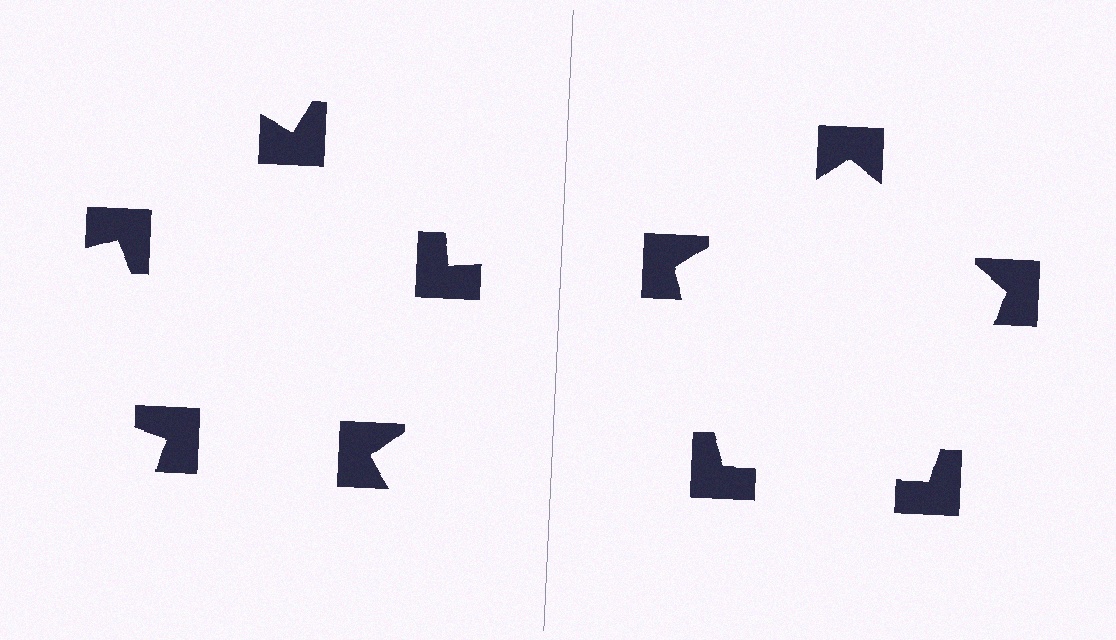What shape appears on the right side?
An illusory pentagon.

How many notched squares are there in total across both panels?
10 — 5 on each side.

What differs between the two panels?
The notched squares are positioned identically on both sides; only the wedge orientations differ. On the right they align to a pentagon; on the left they are misaligned.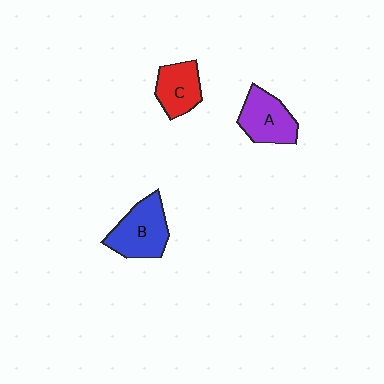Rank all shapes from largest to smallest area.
From largest to smallest: B (blue), A (purple), C (red).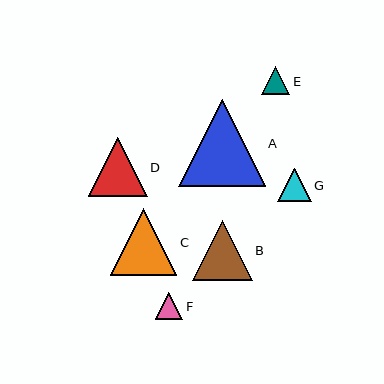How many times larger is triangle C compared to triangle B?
Triangle C is approximately 1.1 times the size of triangle B.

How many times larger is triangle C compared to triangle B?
Triangle C is approximately 1.1 times the size of triangle B.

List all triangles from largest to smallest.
From largest to smallest: A, C, B, D, G, E, F.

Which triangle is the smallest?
Triangle F is the smallest with a size of approximately 27 pixels.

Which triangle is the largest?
Triangle A is the largest with a size of approximately 87 pixels.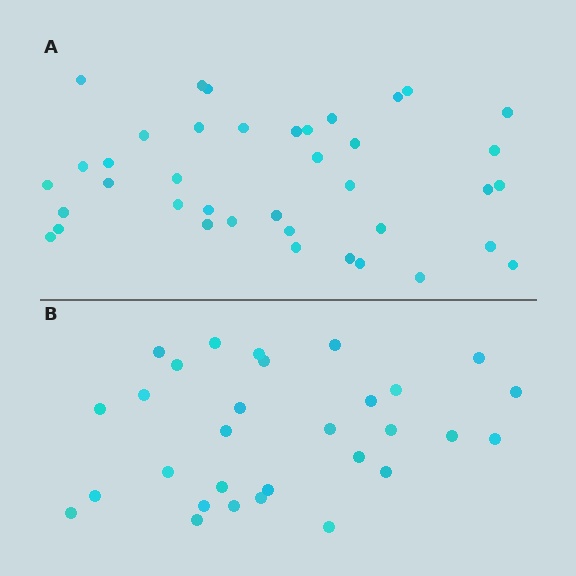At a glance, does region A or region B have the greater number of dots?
Region A (the top region) has more dots.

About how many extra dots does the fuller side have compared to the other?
Region A has roughly 8 or so more dots than region B.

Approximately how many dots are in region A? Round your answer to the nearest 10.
About 40 dots. (The exact count is 39, which rounds to 40.)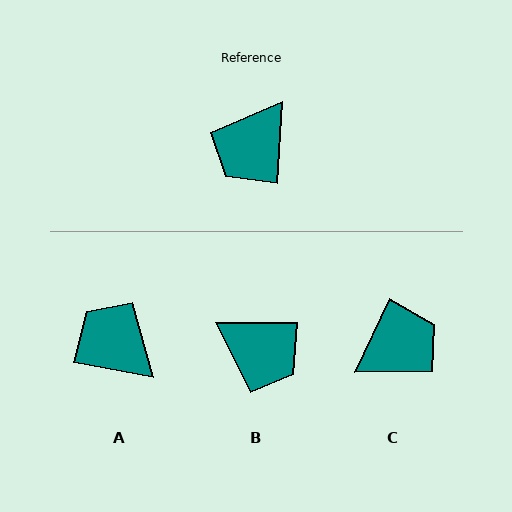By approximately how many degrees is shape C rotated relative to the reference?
Approximately 158 degrees counter-clockwise.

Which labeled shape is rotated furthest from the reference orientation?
C, about 158 degrees away.